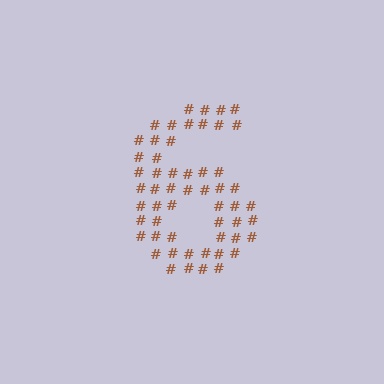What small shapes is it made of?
It is made of small hash symbols.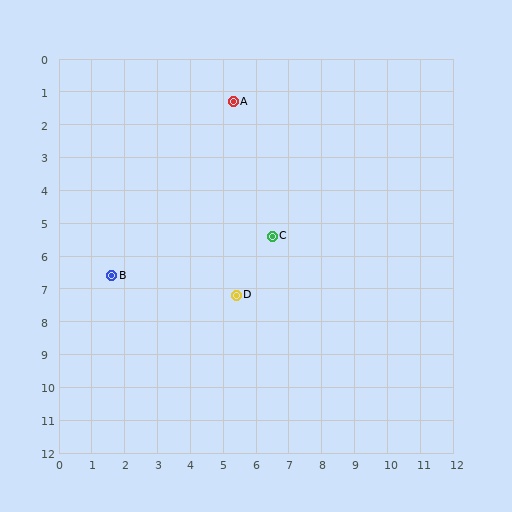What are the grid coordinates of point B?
Point B is at approximately (1.6, 6.6).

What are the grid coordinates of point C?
Point C is at approximately (6.5, 5.4).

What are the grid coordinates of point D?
Point D is at approximately (5.4, 7.2).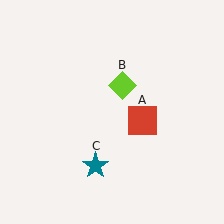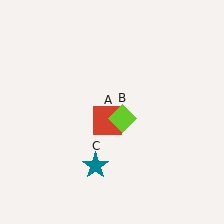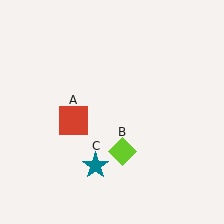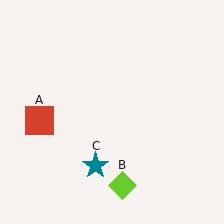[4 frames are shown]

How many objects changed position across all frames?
2 objects changed position: red square (object A), lime diamond (object B).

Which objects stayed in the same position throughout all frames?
Teal star (object C) remained stationary.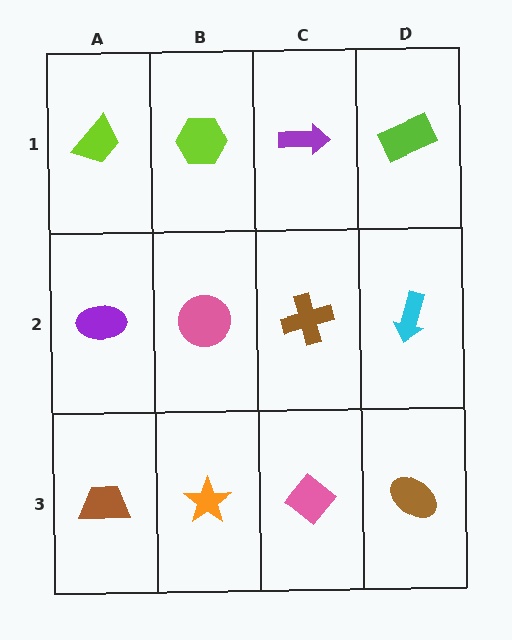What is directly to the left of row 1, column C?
A lime hexagon.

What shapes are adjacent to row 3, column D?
A cyan arrow (row 2, column D), a pink diamond (row 3, column C).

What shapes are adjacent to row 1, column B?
A pink circle (row 2, column B), a lime trapezoid (row 1, column A), a purple arrow (row 1, column C).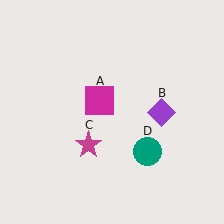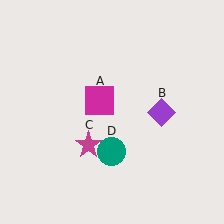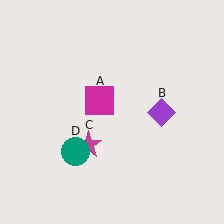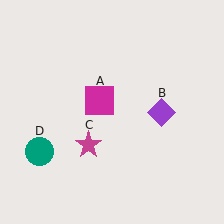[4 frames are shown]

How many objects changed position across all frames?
1 object changed position: teal circle (object D).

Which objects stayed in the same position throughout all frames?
Magenta square (object A) and purple diamond (object B) and magenta star (object C) remained stationary.